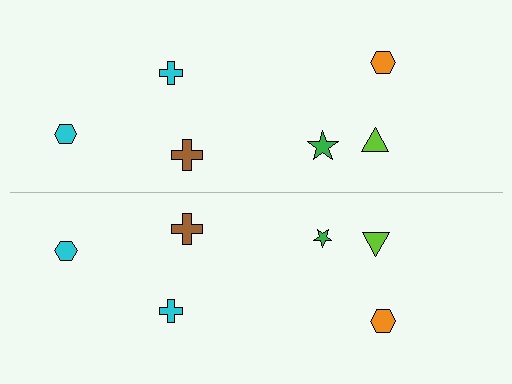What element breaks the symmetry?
The green star on the bottom side has a different size than its mirror counterpart.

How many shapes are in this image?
There are 12 shapes in this image.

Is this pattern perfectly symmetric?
No, the pattern is not perfectly symmetric. The green star on the bottom side has a different size than its mirror counterpart.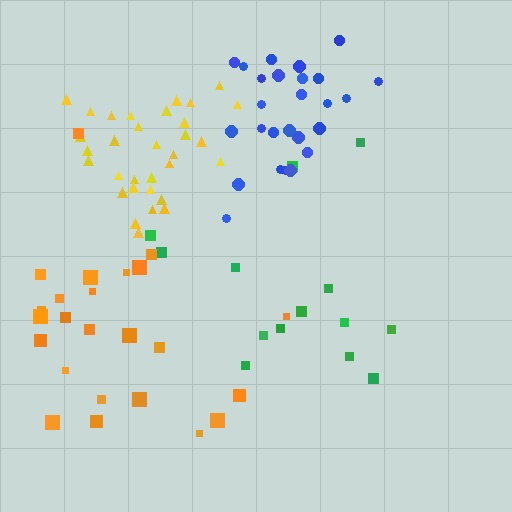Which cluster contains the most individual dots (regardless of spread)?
Yellow (32).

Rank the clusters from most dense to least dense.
yellow, blue, orange, green.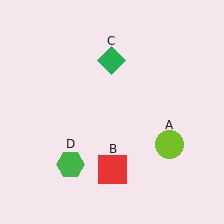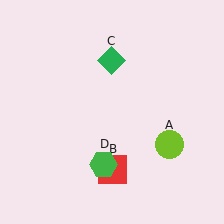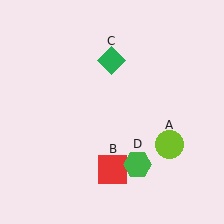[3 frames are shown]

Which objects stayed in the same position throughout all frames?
Lime circle (object A) and red square (object B) and green diamond (object C) remained stationary.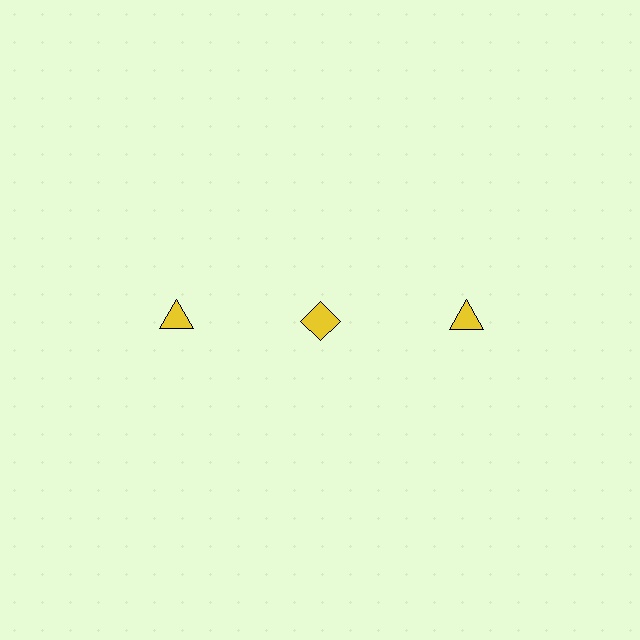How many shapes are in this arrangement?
There are 3 shapes arranged in a grid pattern.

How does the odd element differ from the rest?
It has a different shape: diamond instead of triangle.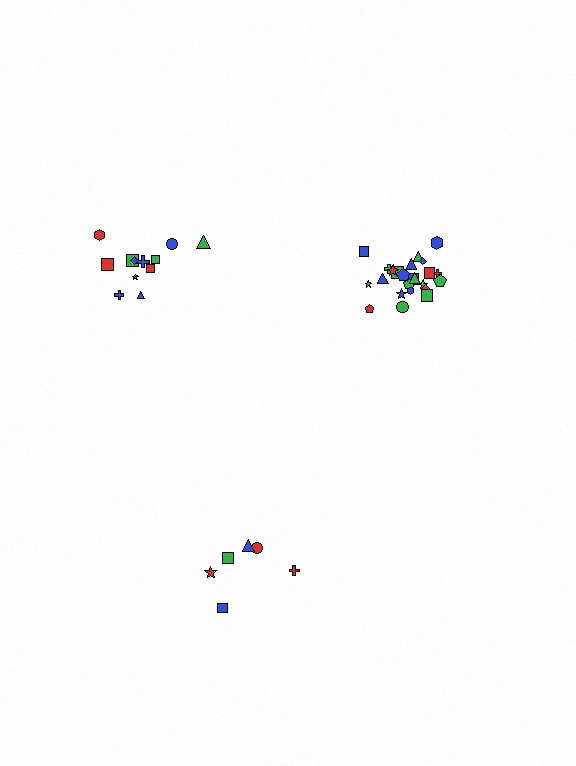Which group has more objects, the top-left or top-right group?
The top-right group.